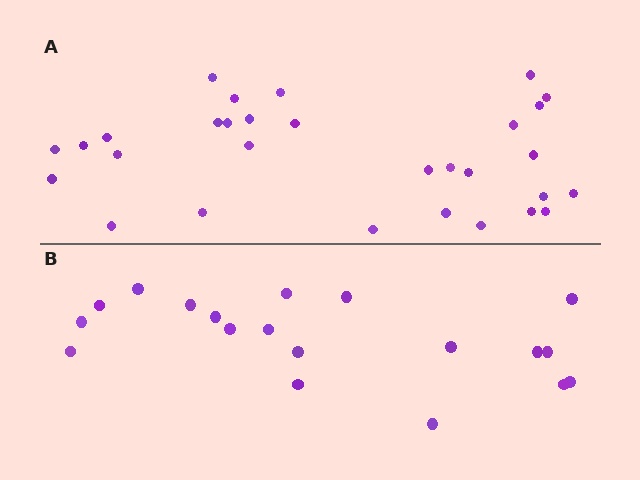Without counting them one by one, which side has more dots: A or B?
Region A (the top region) has more dots.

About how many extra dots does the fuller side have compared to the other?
Region A has roughly 12 or so more dots than region B.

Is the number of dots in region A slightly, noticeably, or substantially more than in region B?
Region A has substantially more. The ratio is roughly 1.6 to 1.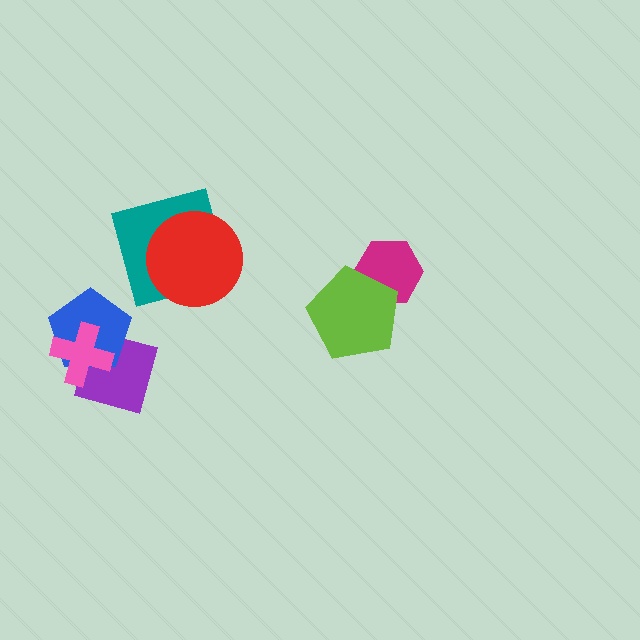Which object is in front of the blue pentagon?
The pink cross is in front of the blue pentagon.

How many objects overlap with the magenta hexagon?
1 object overlaps with the magenta hexagon.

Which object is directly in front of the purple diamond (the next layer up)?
The blue pentagon is directly in front of the purple diamond.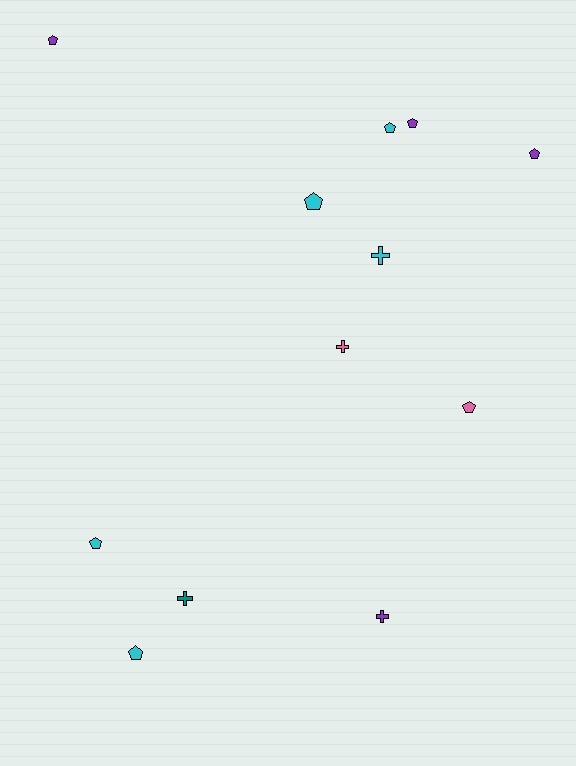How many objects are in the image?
There are 12 objects.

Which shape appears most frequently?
Pentagon, with 8 objects.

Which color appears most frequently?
Cyan, with 5 objects.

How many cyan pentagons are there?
There are 4 cyan pentagons.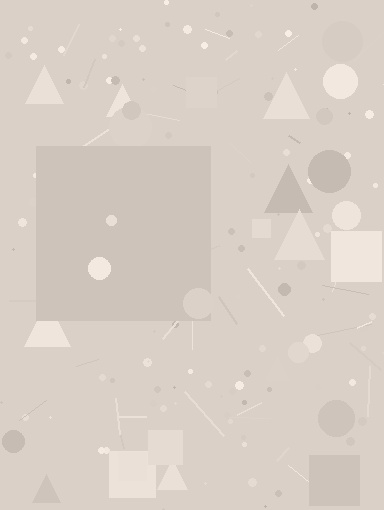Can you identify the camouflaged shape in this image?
The camouflaged shape is a square.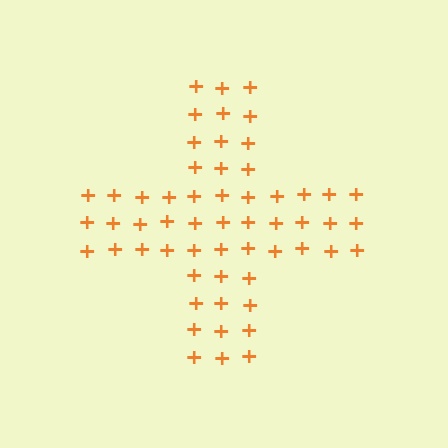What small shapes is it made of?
It is made of small plus signs.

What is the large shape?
The large shape is a cross.